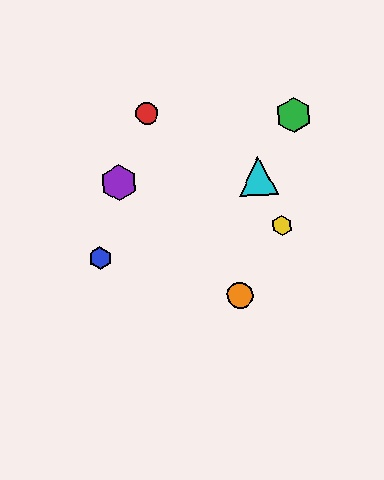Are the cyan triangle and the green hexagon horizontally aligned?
No, the cyan triangle is at y≈176 and the green hexagon is at y≈115.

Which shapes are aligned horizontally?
The purple hexagon, the cyan triangle are aligned horizontally.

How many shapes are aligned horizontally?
2 shapes (the purple hexagon, the cyan triangle) are aligned horizontally.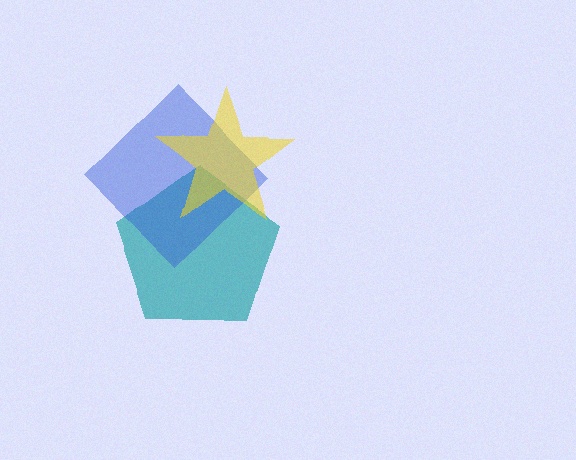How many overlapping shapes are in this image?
There are 3 overlapping shapes in the image.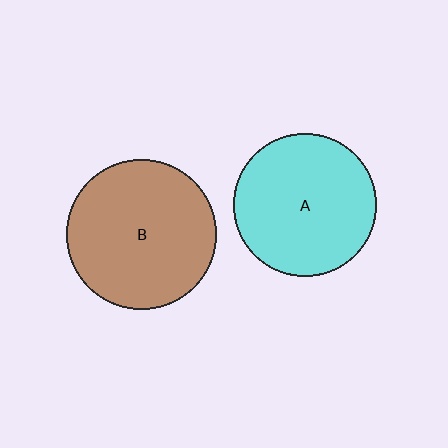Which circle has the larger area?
Circle B (brown).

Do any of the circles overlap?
No, none of the circles overlap.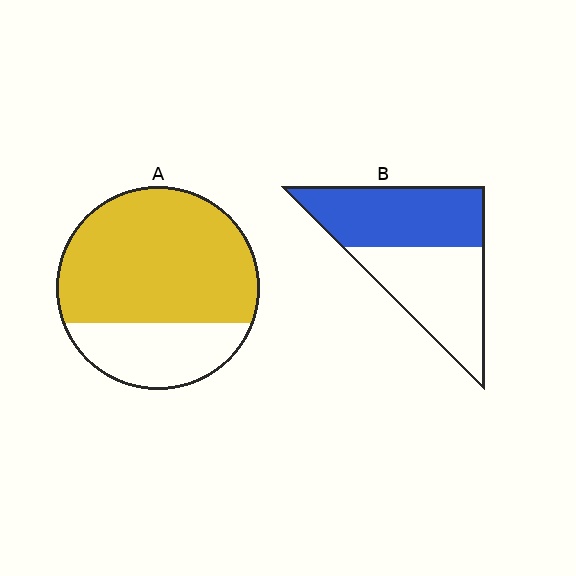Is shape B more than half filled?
Roughly half.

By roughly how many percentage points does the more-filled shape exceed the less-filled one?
By roughly 20 percentage points (A over B).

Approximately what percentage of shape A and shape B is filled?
A is approximately 70% and B is approximately 50%.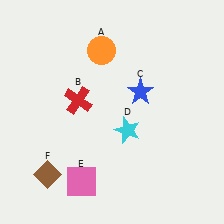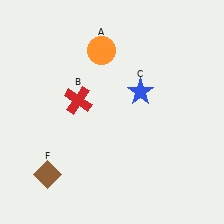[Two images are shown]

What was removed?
The pink square (E), the cyan star (D) were removed in Image 2.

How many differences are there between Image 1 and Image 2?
There are 2 differences between the two images.